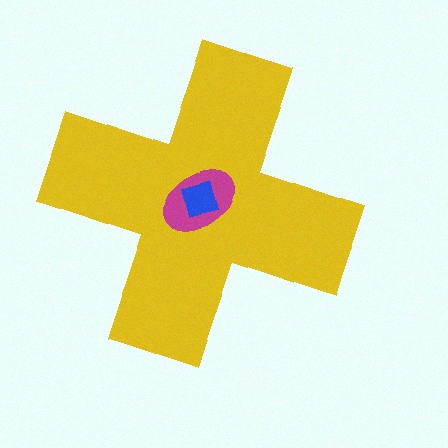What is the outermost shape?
The yellow cross.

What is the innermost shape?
The blue square.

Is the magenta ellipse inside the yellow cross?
Yes.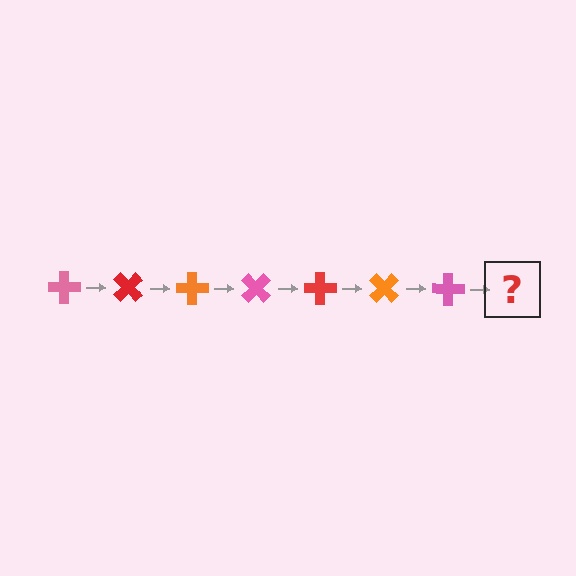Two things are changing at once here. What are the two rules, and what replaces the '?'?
The two rules are that it rotates 45 degrees each step and the color cycles through pink, red, and orange. The '?' should be a red cross, rotated 315 degrees from the start.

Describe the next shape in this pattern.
It should be a red cross, rotated 315 degrees from the start.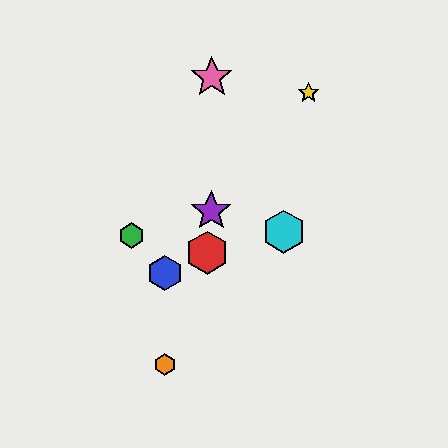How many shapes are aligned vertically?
2 shapes (the blue hexagon, the orange hexagon) are aligned vertically.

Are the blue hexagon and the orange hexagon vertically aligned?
Yes, both are at x≈165.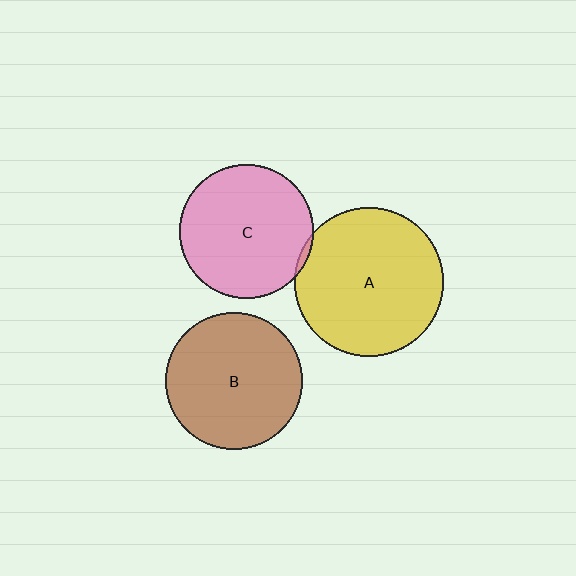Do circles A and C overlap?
Yes.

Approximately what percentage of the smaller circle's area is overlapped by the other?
Approximately 5%.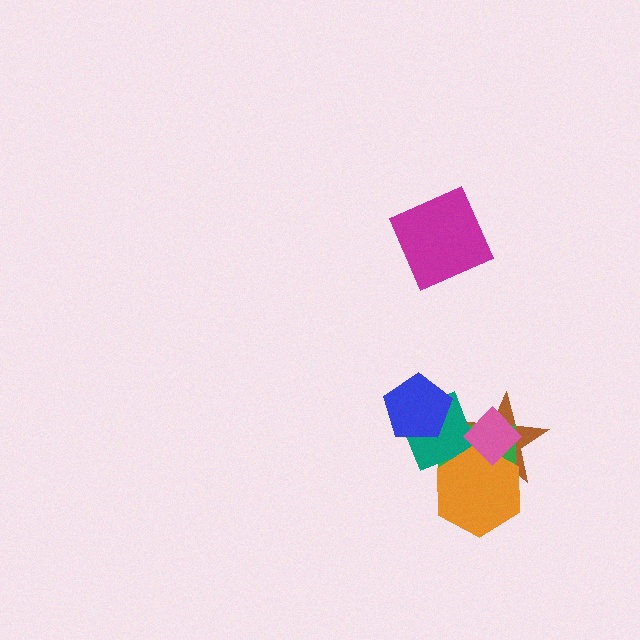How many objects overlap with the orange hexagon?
4 objects overlap with the orange hexagon.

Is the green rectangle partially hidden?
Yes, it is partially covered by another shape.